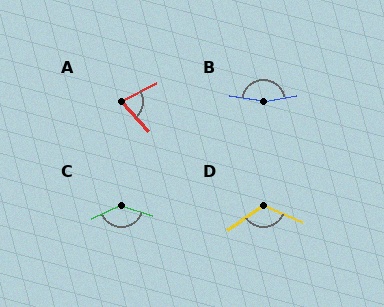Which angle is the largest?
B, at approximately 160 degrees.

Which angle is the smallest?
A, at approximately 74 degrees.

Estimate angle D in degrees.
Approximately 120 degrees.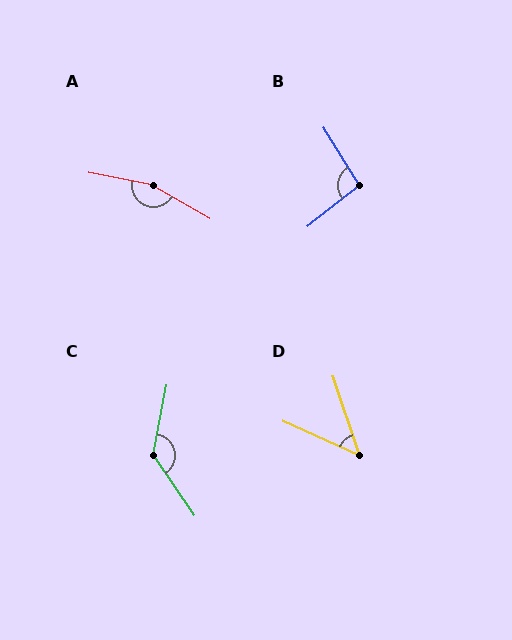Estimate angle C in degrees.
Approximately 135 degrees.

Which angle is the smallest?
D, at approximately 48 degrees.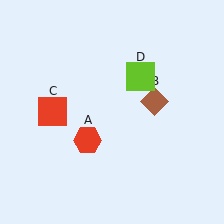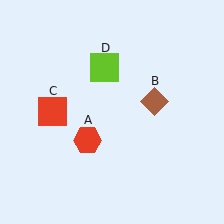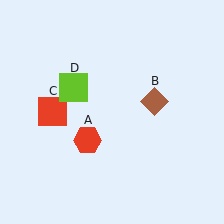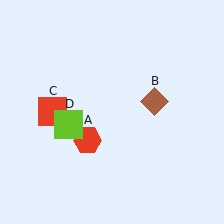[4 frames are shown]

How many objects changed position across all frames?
1 object changed position: lime square (object D).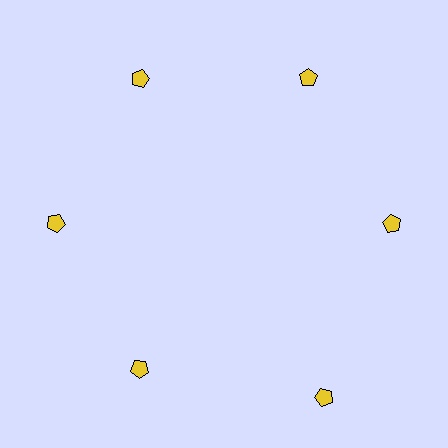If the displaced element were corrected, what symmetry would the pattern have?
It would have 6-fold rotational symmetry — the pattern would map onto itself every 60 degrees.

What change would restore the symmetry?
The symmetry would be restored by moving it inward, back onto the ring so that all 6 pentagons sit at equal angles and equal distance from the center.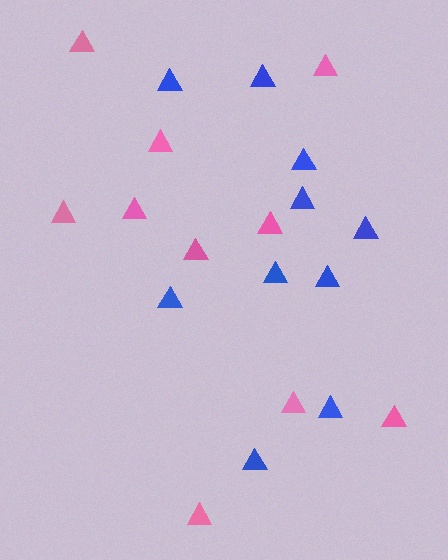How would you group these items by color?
There are 2 groups: one group of pink triangles (10) and one group of blue triangles (10).